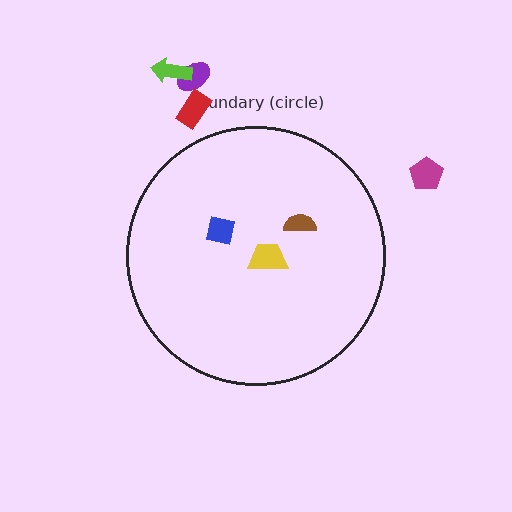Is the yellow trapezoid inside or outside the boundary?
Inside.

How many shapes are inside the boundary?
3 inside, 4 outside.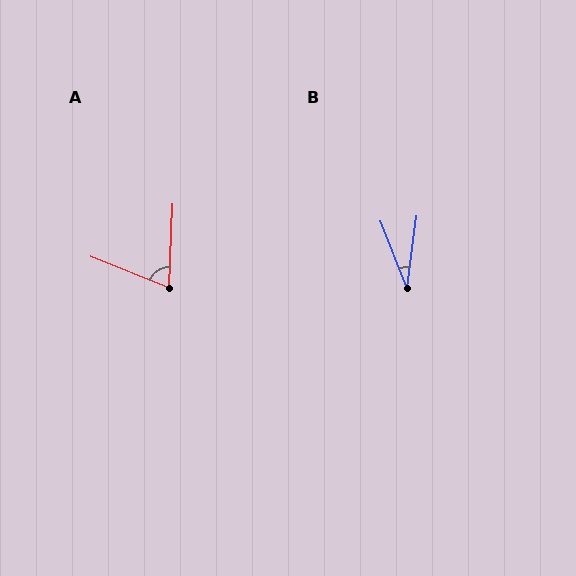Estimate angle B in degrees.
Approximately 29 degrees.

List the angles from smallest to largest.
B (29°), A (71°).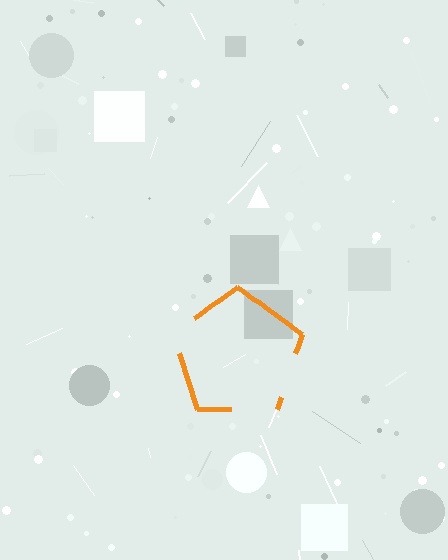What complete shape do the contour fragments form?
The contour fragments form a pentagon.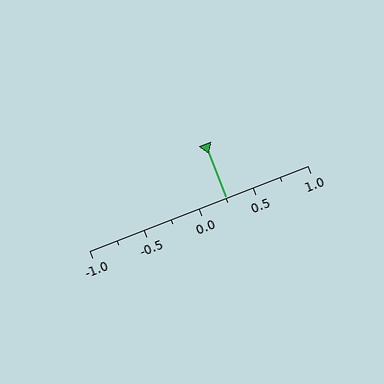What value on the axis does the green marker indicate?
The marker indicates approximately 0.25.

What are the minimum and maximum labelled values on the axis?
The axis runs from -1.0 to 1.0.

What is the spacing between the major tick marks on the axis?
The major ticks are spaced 0.5 apart.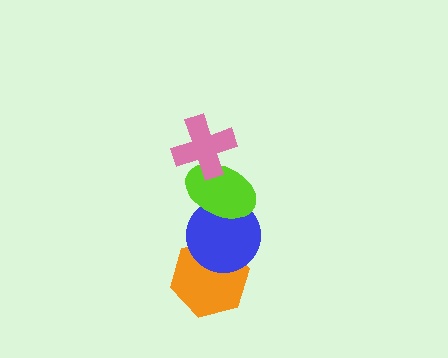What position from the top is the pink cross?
The pink cross is 1st from the top.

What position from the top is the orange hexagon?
The orange hexagon is 4th from the top.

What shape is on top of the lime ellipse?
The pink cross is on top of the lime ellipse.